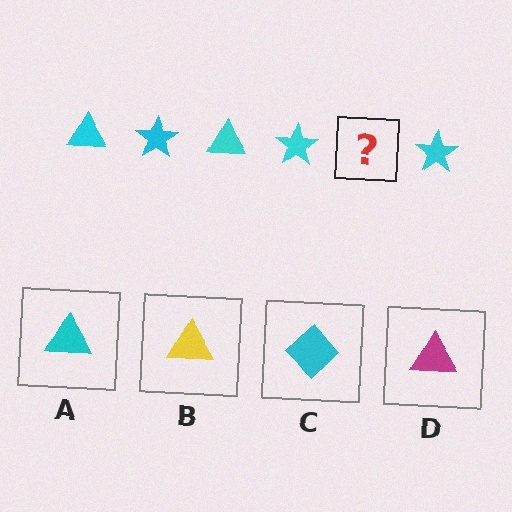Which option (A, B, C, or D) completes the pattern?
A.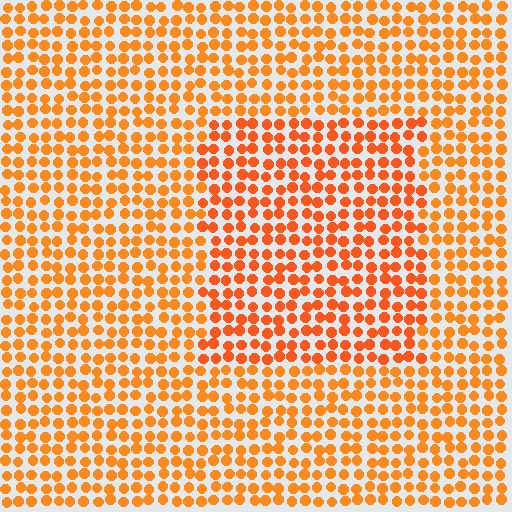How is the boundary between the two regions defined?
The boundary is defined purely by a slight shift in hue (about 14 degrees). Spacing, size, and orientation are identical on both sides.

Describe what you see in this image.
The image is filled with small orange elements in a uniform arrangement. A rectangle-shaped region is visible where the elements are tinted to a slightly different hue, forming a subtle color boundary.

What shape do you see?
I see a rectangle.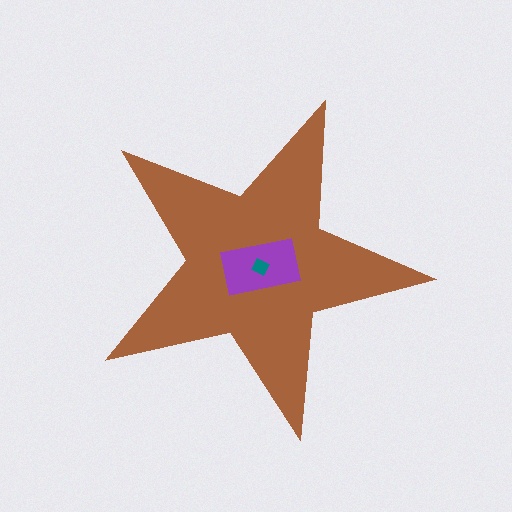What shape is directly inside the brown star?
The purple rectangle.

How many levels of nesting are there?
3.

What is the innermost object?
The teal diamond.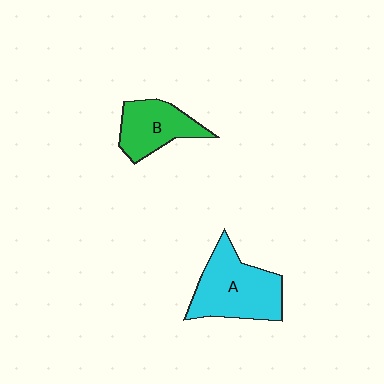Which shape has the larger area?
Shape A (cyan).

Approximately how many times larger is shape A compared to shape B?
Approximately 1.5 times.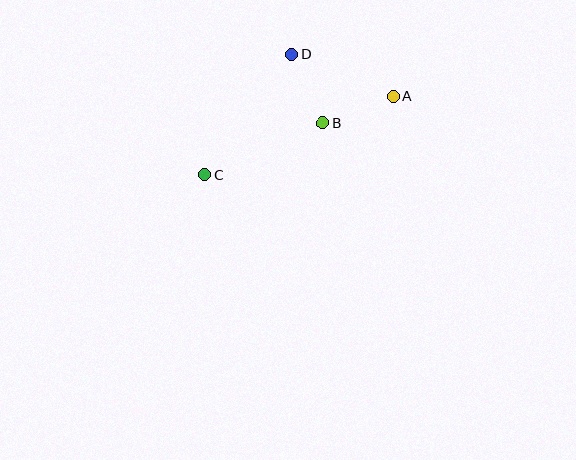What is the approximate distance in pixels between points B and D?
The distance between B and D is approximately 76 pixels.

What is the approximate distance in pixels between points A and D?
The distance between A and D is approximately 109 pixels.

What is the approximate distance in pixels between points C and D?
The distance between C and D is approximately 149 pixels.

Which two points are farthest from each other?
Points A and C are farthest from each other.